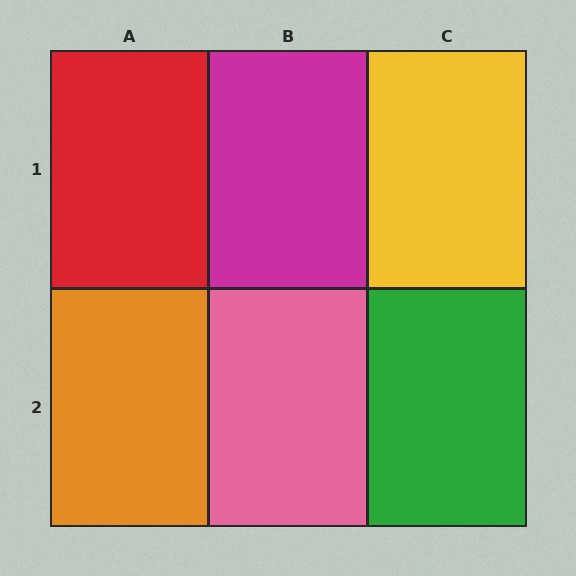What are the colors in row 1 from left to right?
Red, magenta, yellow.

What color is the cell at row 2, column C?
Green.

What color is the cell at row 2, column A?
Orange.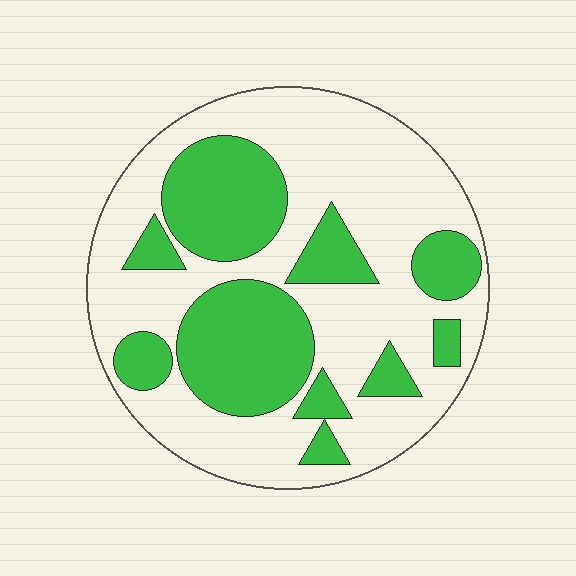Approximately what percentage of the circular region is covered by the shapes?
Approximately 35%.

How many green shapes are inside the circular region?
10.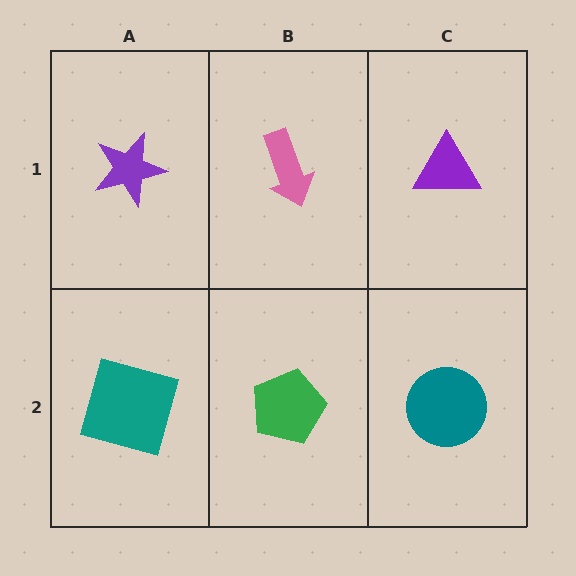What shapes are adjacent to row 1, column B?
A green pentagon (row 2, column B), a purple star (row 1, column A), a purple triangle (row 1, column C).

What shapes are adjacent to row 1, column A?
A teal square (row 2, column A), a pink arrow (row 1, column B).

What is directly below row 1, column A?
A teal square.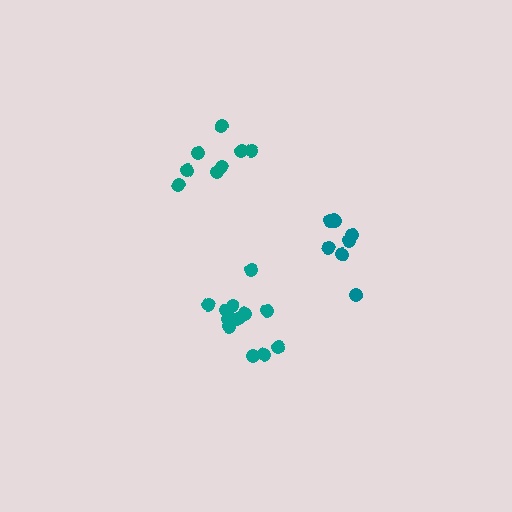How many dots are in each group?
Group 1: 8 dots, Group 2: 13 dots, Group 3: 8 dots (29 total).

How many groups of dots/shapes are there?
There are 3 groups.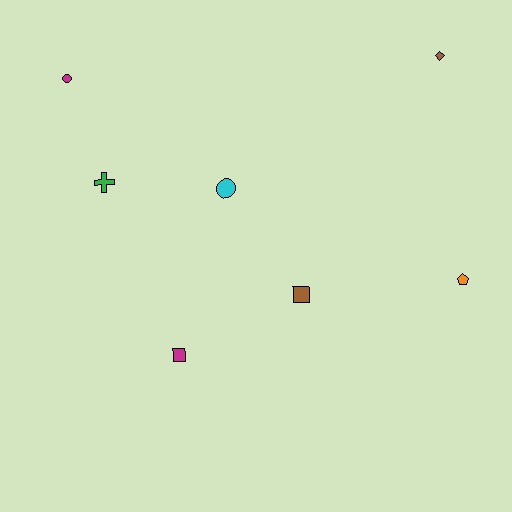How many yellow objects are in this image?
There are no yellow objects.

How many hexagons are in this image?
There are no hexagons.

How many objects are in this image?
There are 7 objects.